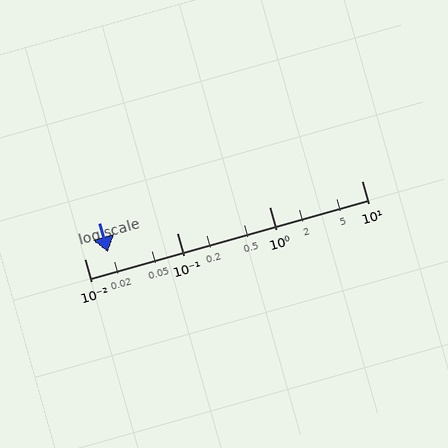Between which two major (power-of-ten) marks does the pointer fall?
The pointer is between 0.01 and 0.1.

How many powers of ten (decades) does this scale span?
The scale spans 3 decades, from 0.01 to 10.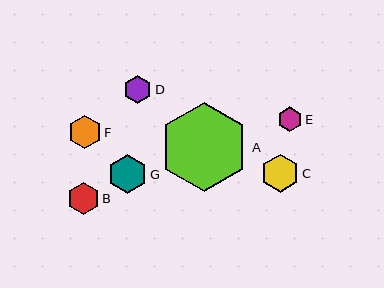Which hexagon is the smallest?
Hexagon E is the smallest with a size of approximately 25 pixels.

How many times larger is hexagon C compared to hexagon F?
Hexagon C is approximately 1.1 times the size of hexagon F.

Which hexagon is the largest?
Hexagon A is the largest with a size of approximately 89 pixels.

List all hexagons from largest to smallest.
From largest to smallest: A, G, C, F, B, D, E.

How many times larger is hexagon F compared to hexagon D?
Hexagon F is approximately 1.2 times the size of hexagon D.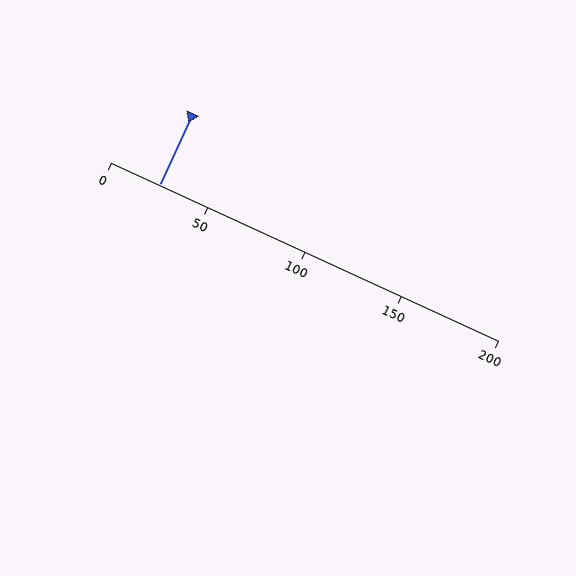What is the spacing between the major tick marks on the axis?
The major ticks are spaced 50 apart.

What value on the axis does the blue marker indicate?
The marker indicates approximately 25.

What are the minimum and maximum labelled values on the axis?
The axis runs from 0 to 200.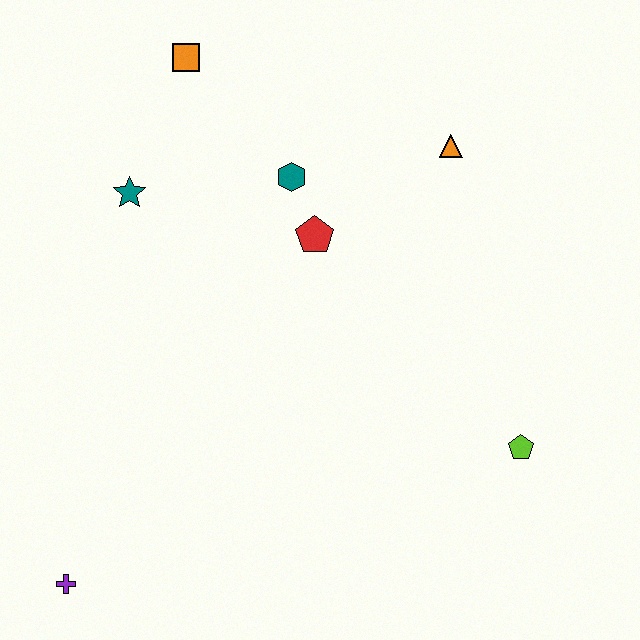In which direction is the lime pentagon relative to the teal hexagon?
The lime pentagon is below the teal hexagon.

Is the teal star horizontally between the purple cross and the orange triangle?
Yes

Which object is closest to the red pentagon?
The teal hexagon is closest to the red pentagon.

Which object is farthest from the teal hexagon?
The purple cross is farthest from the teal hexagon.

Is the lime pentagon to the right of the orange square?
Yes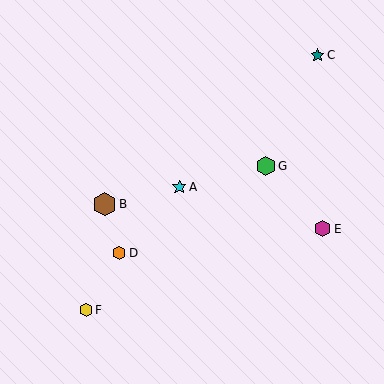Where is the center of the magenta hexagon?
The center of the magenta hexagon is at (323, 229).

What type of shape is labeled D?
Shape D is an orange hexagon.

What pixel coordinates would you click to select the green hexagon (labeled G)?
Click at (266, 166) to select the green hexagon G.